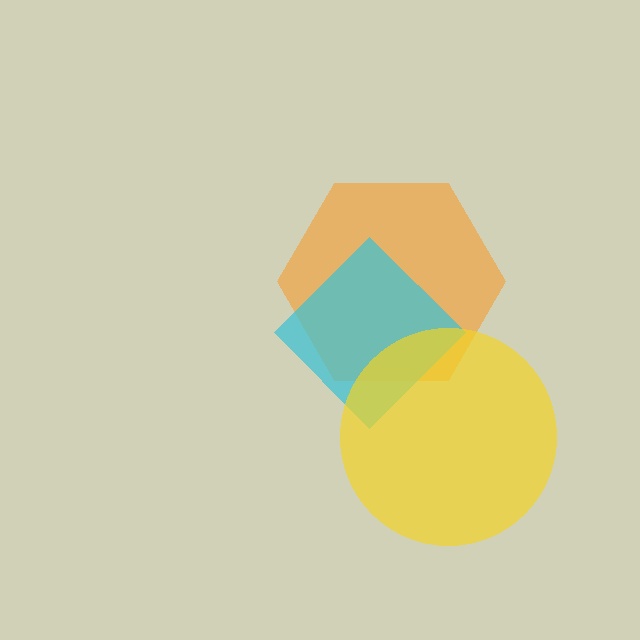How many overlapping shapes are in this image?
There are 3 overlapping shapes in the image.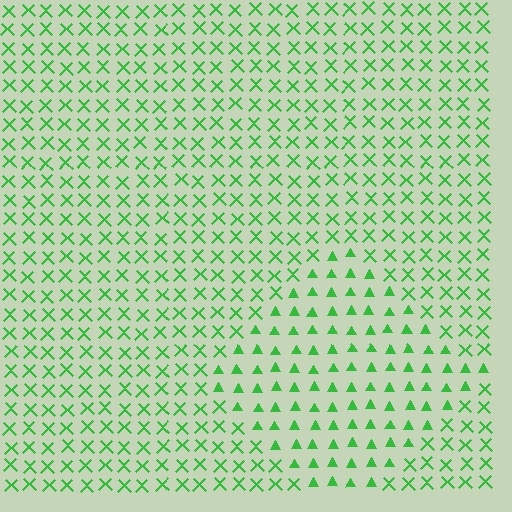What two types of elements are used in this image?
The image uses triangles inside the diamond region and X marks outside it.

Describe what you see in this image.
The image is filled with small green elements arranged in a uniform grid. A diamond-shaped region contains triangles, while the surrounding area contains X marks. The boundary is defined purely by the change in element shape.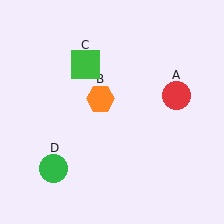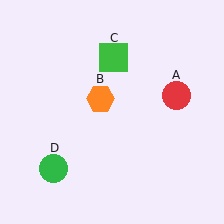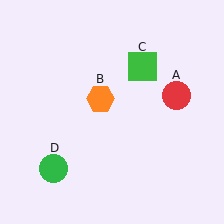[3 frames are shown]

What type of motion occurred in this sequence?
The green square (object C) rotated clockwise around the center of the scene.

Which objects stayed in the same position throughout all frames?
Red circle (object A) and orange hexagon (object B) and green circle (object D) remained stationary.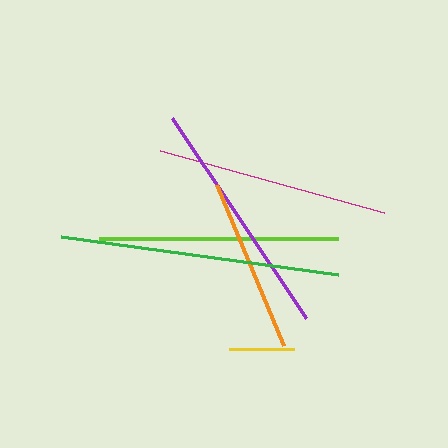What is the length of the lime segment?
The lime segment is approximately 239 pixels long.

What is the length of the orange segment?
The orange segment is approximately 174 pixels long.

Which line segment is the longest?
The green line is the longest at approximately 280 pixels.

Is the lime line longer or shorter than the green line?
The green line is longer than the lime line.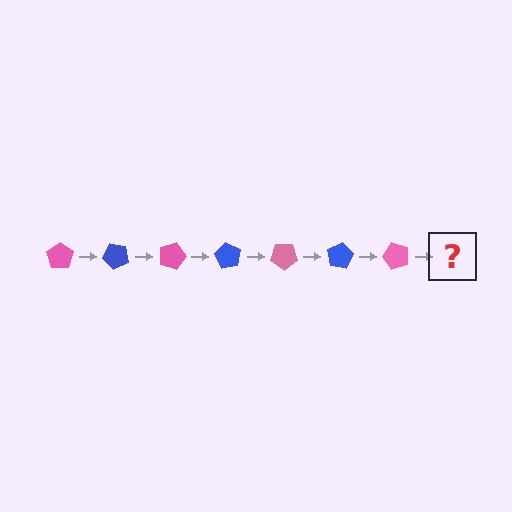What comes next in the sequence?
The next element should be a blue pentagon, rotated 315 degrees from the start.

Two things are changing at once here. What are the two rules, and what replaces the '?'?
The two rules are that it rotates 45 degrees each step and the color cycles through pink and blue. The '?' should be a blue pentagon, rotated 315 degrees from the start.